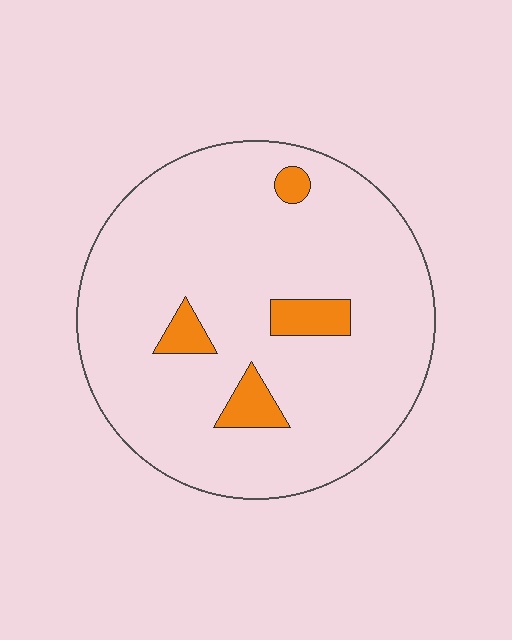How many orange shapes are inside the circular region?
4.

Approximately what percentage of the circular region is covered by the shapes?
Approximately 10%.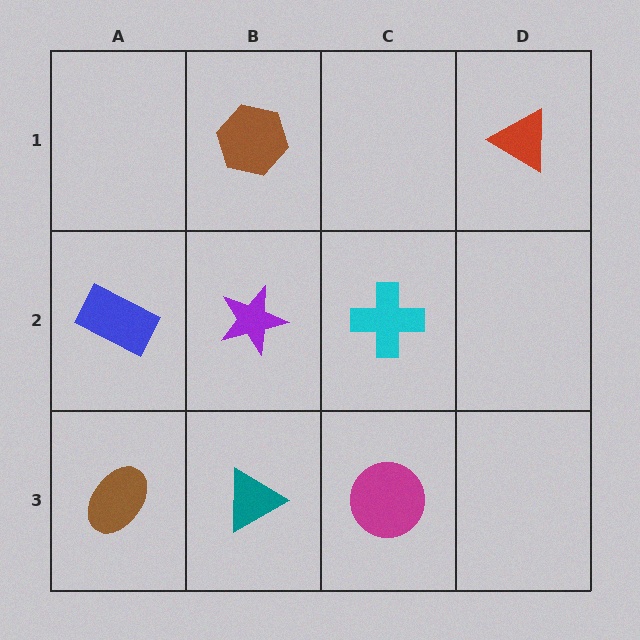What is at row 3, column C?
A magenta circle.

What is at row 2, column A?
A blue rectangle.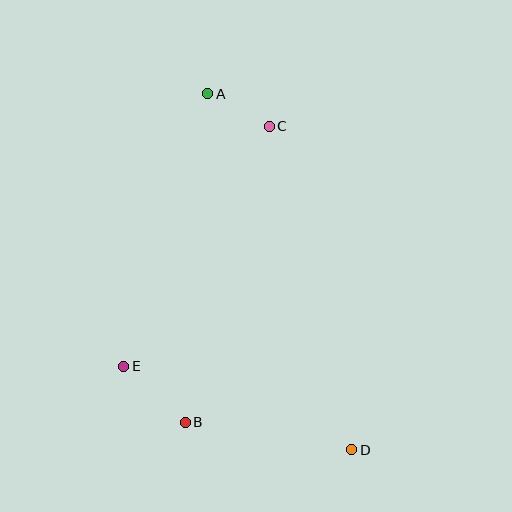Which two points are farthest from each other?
Points A and D are farthest from each other.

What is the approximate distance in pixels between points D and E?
The distance between D and E is approximately 243 pixels.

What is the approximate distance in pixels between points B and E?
The distance between B and E is approximately 83 pixels.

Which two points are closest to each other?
Points A and C are closest to each other.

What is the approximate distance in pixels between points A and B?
The distance between A and B is approximately 329 pixels.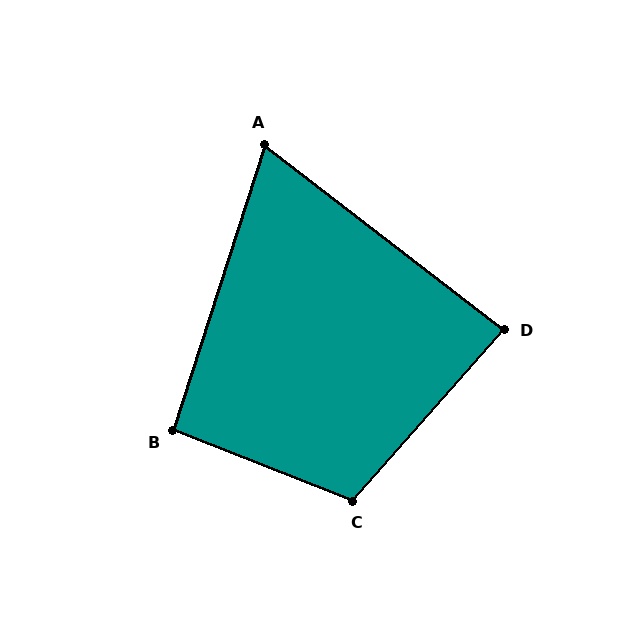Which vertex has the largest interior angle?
C, at approximately 110 degrees.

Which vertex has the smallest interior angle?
A, at approximately 70 degrees.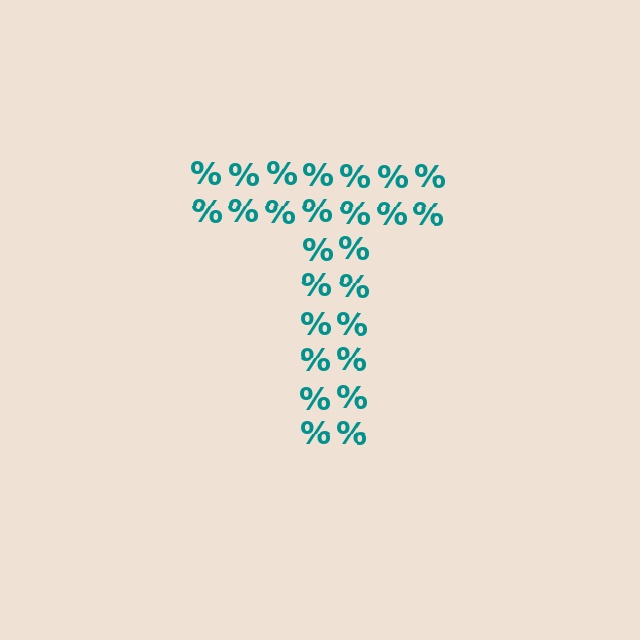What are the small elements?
The small elements are percent signs.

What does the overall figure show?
The overall figure shows the letter T.